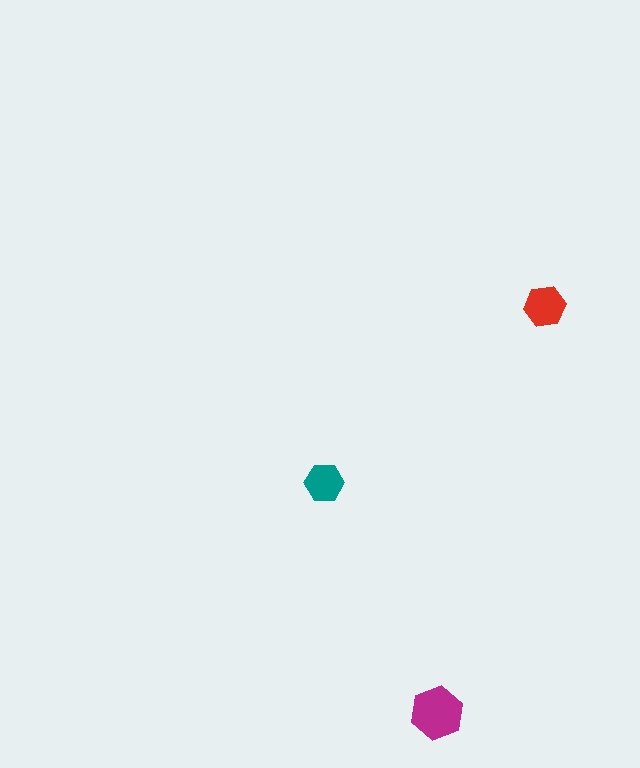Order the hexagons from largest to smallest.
the magenta one, the red one, the teal one.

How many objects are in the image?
There are 3 objects in the image.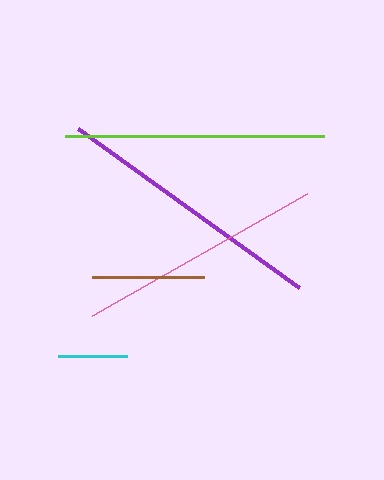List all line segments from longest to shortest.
From longest to shortest: purple, lime, pink, brown, cyan.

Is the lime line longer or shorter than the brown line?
The lime line is longer than the brown line.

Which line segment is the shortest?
The cyan line is the shortest at approximately 70 pixels.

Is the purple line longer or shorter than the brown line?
The purple line is longer than the brown line.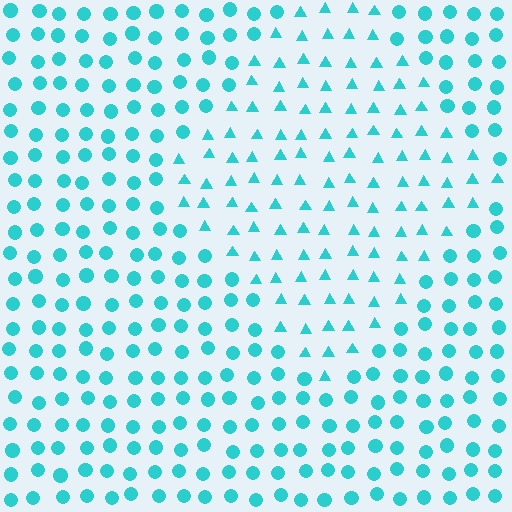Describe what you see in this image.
The image is filled with small cyan elements arranged in a uniform grid. A diamond-shaped region contains triangles, while the surrounding area contains circles. The boundary is defined purely by the change in element shape.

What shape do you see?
I see a diamond.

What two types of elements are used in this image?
The image uses triangles inside the diamond region and circles outside it.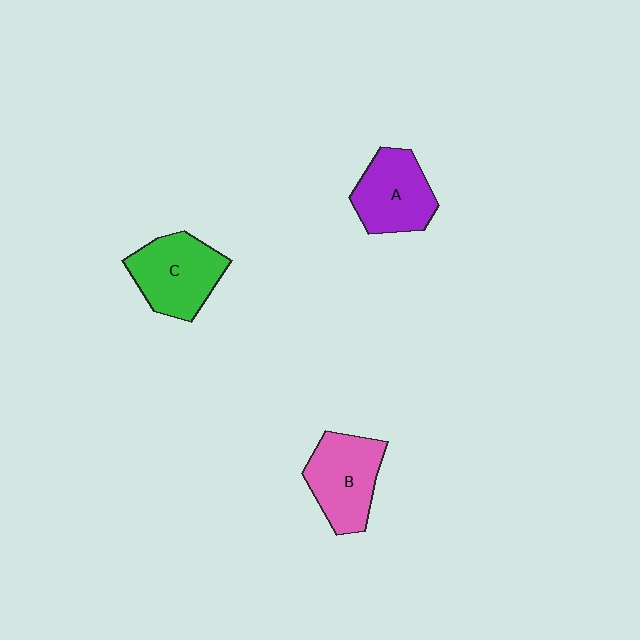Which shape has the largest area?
Shape C (green).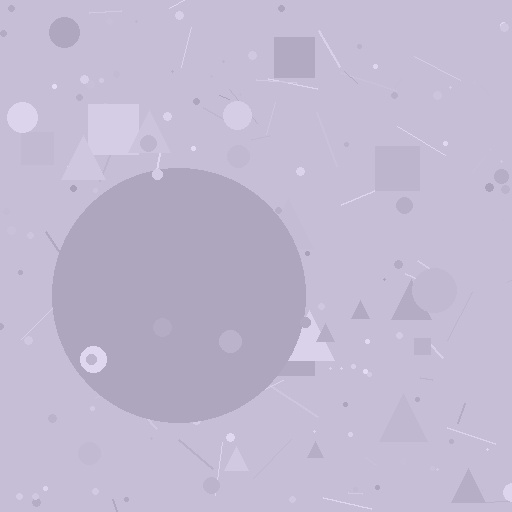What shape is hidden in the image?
A circle is hidden in the image.